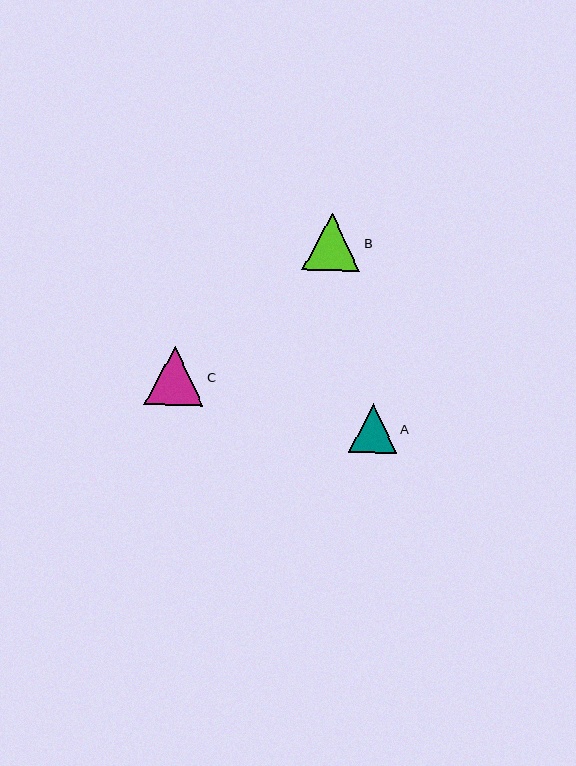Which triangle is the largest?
Triangle C is the largest with a size of approximately 59 pixels.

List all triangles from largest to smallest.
From largest to smallest: C, B, A.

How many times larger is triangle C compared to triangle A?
Triangle C is approximately 1.2 times the size of triangle A.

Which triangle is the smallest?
Triangle A is the smallest with a size of approximately 48 pixels.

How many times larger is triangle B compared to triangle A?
Triangle B is approximately 1.2 times the size of triangle A.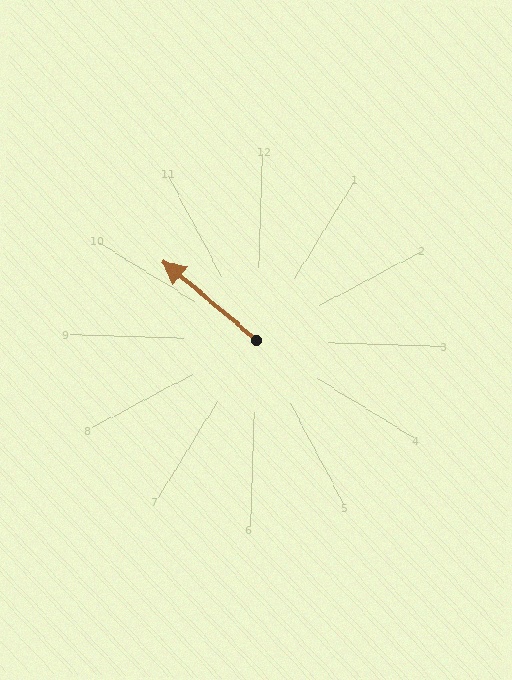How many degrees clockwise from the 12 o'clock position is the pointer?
Approximately 308 degrees.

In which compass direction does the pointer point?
Northwest.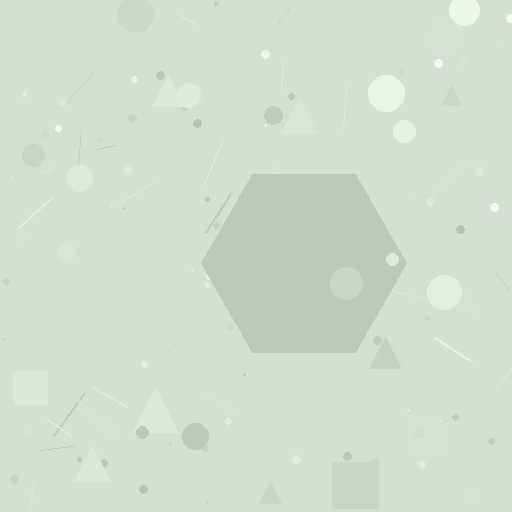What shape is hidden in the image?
A hexagon is hidden in the image.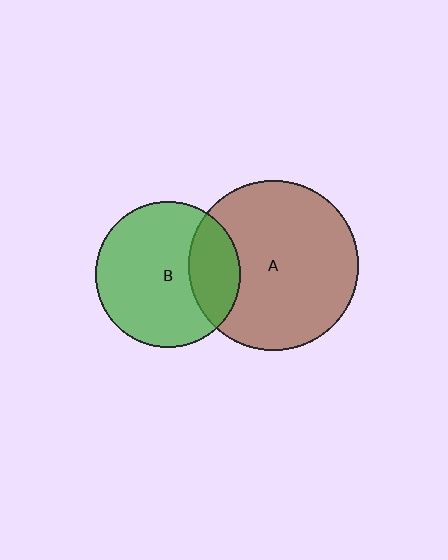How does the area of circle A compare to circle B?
Approximately 1.4 times.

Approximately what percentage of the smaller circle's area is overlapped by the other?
Approximately 25%.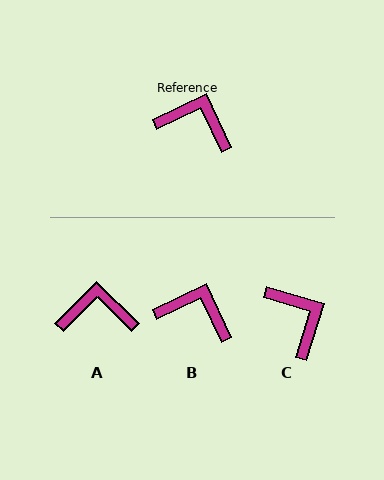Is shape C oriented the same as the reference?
No, it is off by about 42 degrees.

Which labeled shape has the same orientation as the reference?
B.